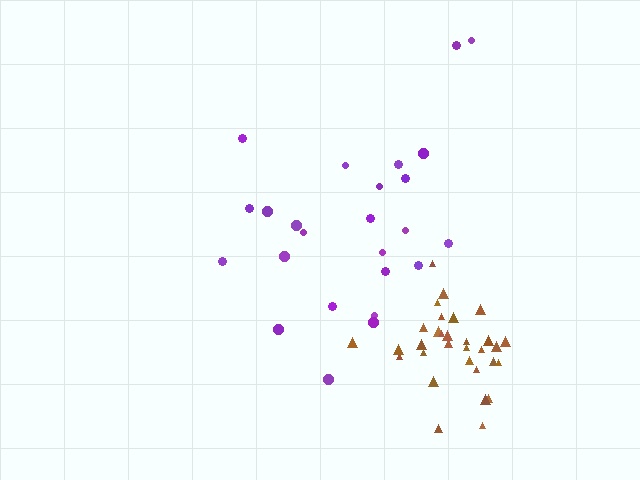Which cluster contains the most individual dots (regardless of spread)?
Brown (31).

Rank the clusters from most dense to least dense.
brown, purple.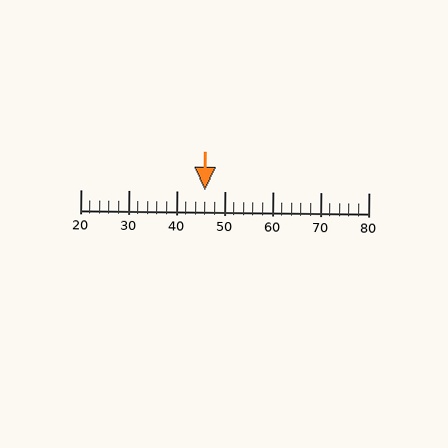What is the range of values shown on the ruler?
The ruler shows values from 20 to 80.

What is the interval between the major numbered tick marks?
The major tick marks are spaced 10 units apart.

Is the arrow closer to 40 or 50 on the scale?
The arrow is closer to 50.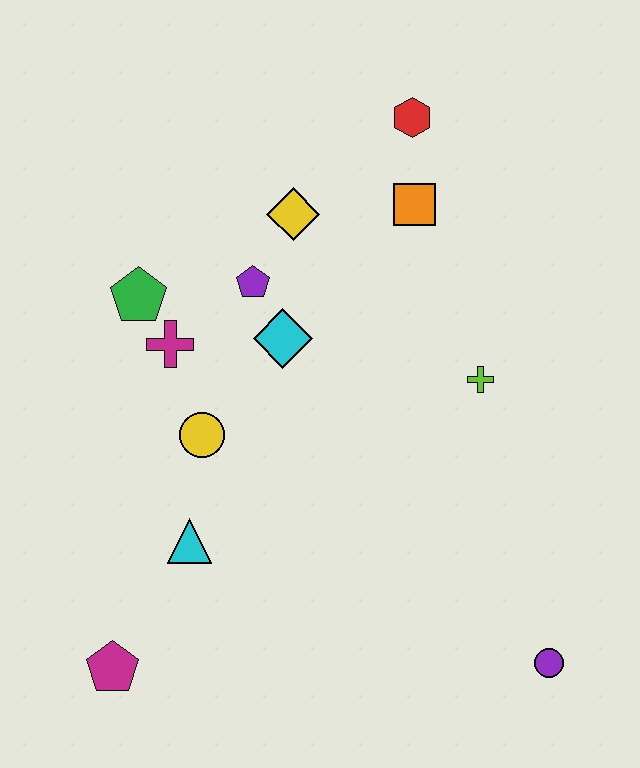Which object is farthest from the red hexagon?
The magenta pentagon is farthest from the red hexagon.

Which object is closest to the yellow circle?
The magenta cross is closest to the yellow circle.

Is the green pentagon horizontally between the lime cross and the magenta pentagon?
Yes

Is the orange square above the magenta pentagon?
Yes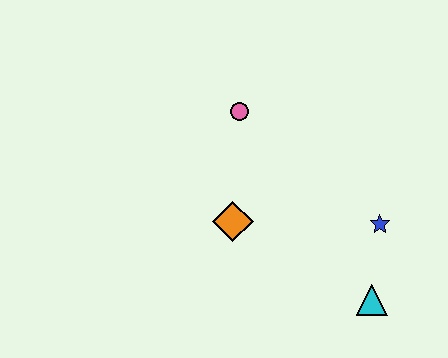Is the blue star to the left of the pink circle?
No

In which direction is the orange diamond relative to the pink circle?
The orange diamond is below the pink circle.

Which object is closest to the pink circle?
The orange diamond is closest to the pink circle.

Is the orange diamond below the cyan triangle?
No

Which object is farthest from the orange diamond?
The cyan triangle is farthest from the orange diamond.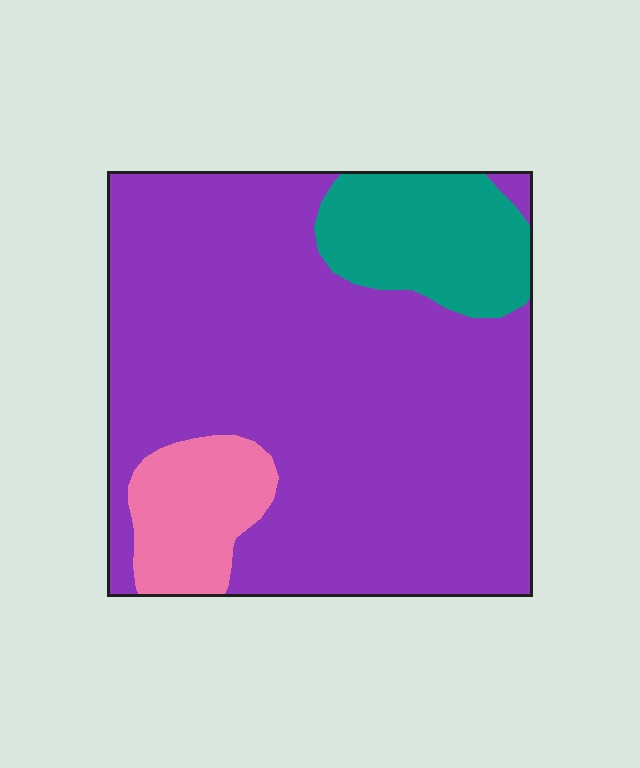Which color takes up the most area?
Purple, at roughly 75%.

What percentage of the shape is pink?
Pink takes up about one tenth (1/10) of the shape.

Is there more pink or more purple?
Purple.